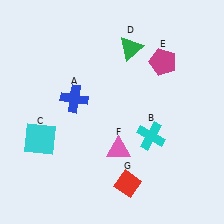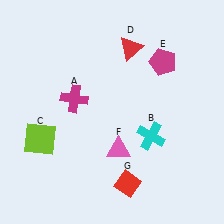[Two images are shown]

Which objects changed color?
A changed from blue to magenta. C changed from cyan to lime. D changed from green to red.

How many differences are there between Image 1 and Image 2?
There are 3 differences between the two images.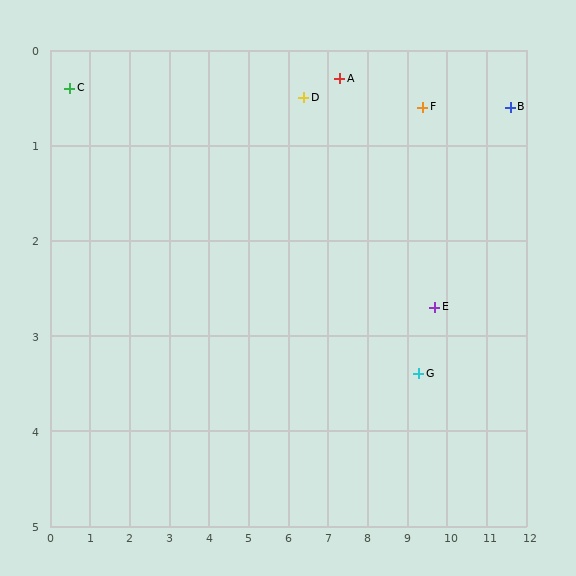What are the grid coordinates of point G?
Point G is at approximately (9.3, 3.4).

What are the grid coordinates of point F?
Point F is at approximately (9.4, 0.6).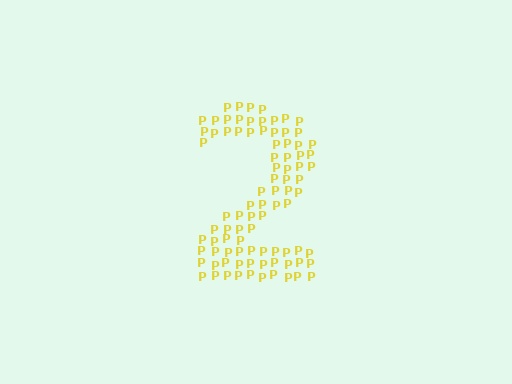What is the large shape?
The large shape is the digit 2.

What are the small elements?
The small elements are letter P's.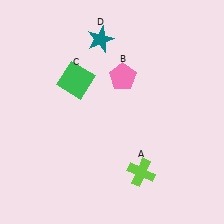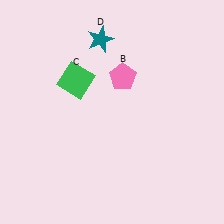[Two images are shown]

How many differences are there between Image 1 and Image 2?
There is 1 difference between the two images.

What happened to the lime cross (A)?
The lime cross (A) was removed in Image 2. It was in the bottom-right area of Image 1.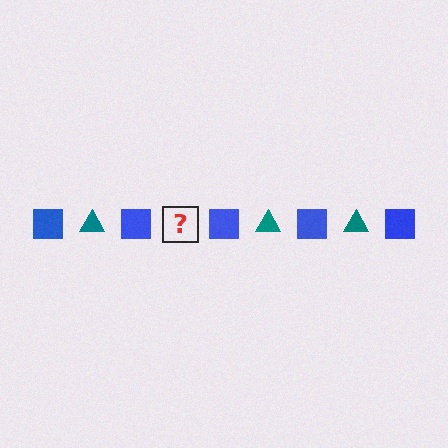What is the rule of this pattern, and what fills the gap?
The rule is that the pattern alternates between blue square and teal triangle. The gap should be filled with a teal triangle.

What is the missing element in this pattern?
The missing element is a teal triangle.